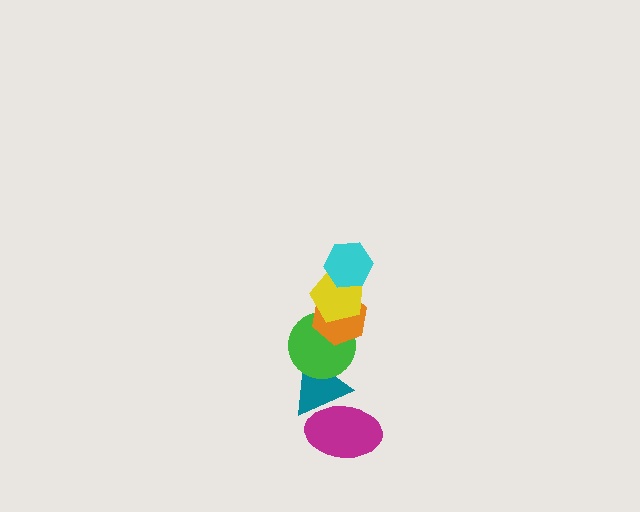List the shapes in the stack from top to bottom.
From top to bottom: the cyan hexagon, the yellow pentagon, the orange hexagon, the green circle, the teal triangle, the magenta ellipse.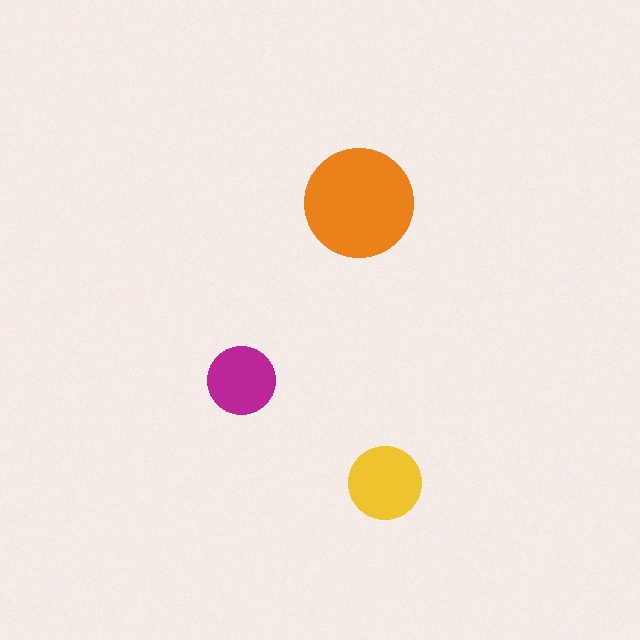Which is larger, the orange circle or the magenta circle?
The orange one.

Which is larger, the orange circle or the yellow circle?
The orange one.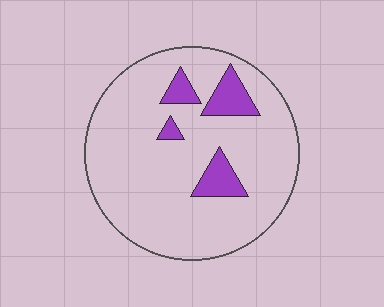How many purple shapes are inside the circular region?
4.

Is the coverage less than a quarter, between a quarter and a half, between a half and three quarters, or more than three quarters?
Less than a quarter.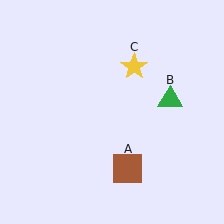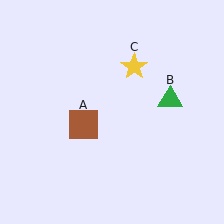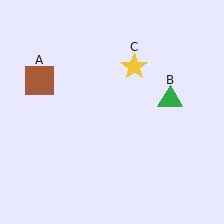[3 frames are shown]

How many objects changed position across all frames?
1 object changed position: brown square (object A).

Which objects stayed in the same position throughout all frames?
Green triangle (object B) and yellow star (object C) remained stationary.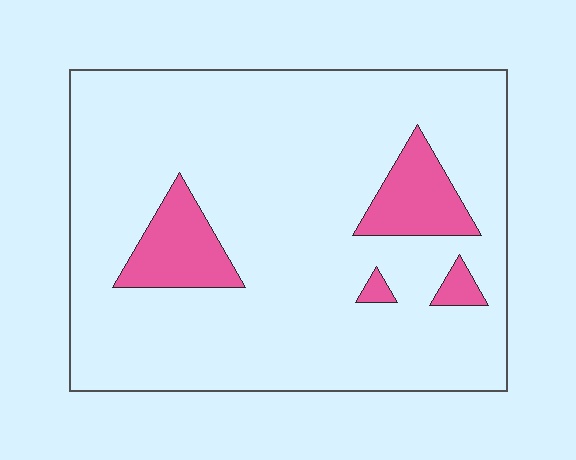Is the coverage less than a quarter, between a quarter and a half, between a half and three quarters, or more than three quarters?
Less than a quarter.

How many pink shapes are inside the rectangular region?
4.